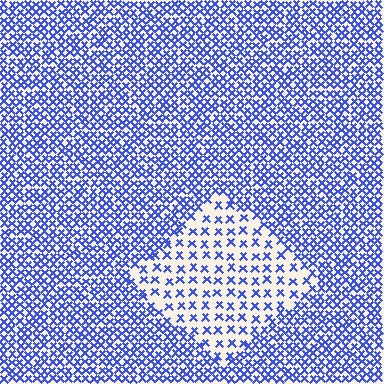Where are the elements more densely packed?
The elements are more densely packed outside the diamond boundary.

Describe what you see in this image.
The image contains small blue elements arranged at two different densities. A diamond-shaped region is visible where the elements are less densely packed than the surrounding area.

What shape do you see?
I see a diamond.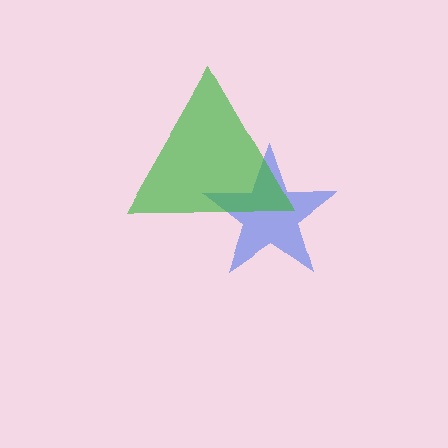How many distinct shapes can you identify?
There are 2 distinct shapes: a blue star, a green triangle.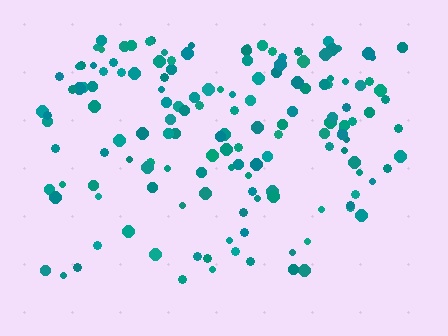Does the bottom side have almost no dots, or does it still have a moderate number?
Still a moderate number, just noticeably fewer than the top.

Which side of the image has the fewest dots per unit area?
The bottom.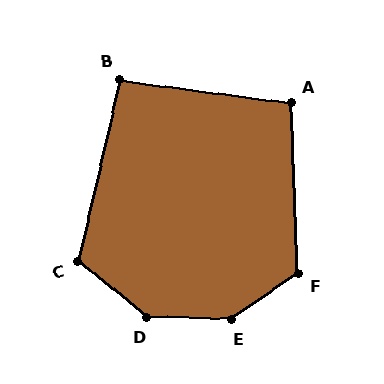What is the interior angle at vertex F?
Approximately 123 degrees (obtuse).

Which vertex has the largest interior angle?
E, at approximately 144 degrees.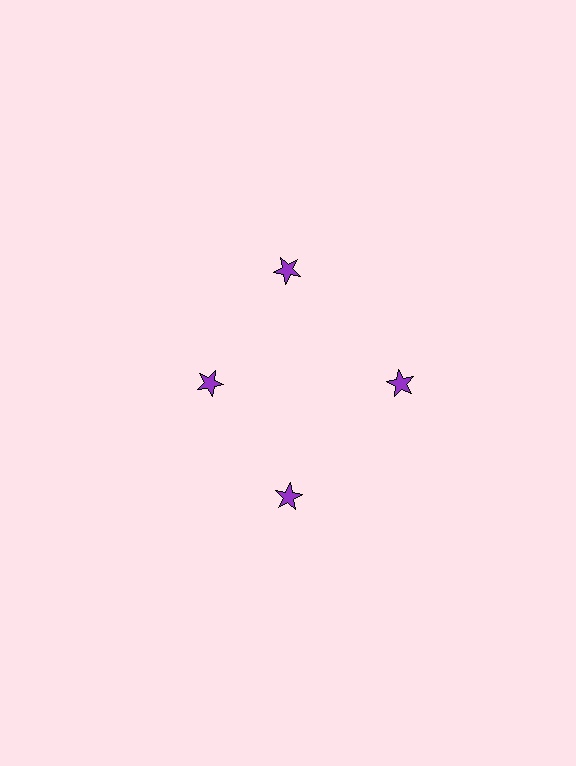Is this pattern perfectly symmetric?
No. The 4 purple stars are arranged in a ring, but one element near the 9 o'clock position is pulled inward toward the center, breaking the 4-fold rotational symmetry.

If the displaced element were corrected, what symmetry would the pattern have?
It would have 4-fold rotational symmetry — the pattern would map onto itself every 90 degrees.